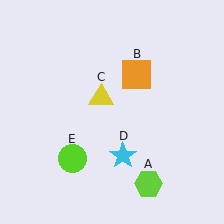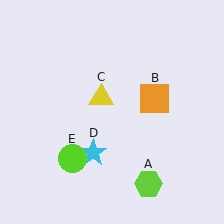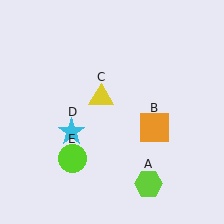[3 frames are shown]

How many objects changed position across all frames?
2 objects changed position: orange square (object B), cyan star (object D).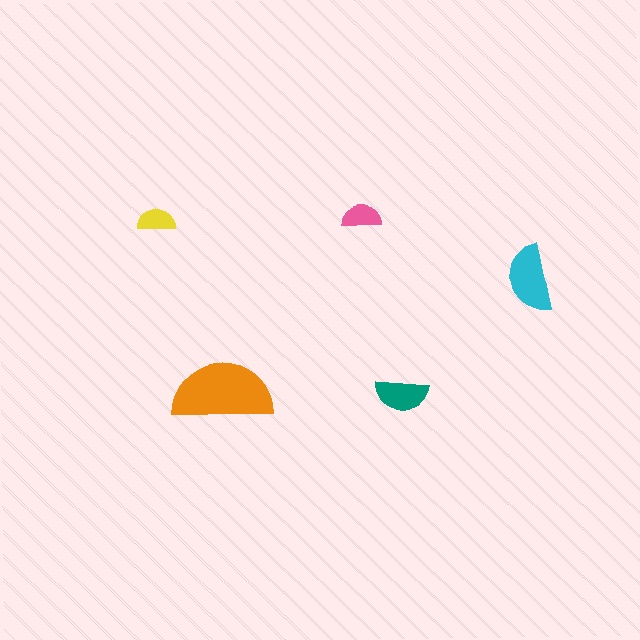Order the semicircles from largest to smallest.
the orange one, the cyan one, the teal one, the pink one, the yellow one.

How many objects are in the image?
There are 5 objects in the image.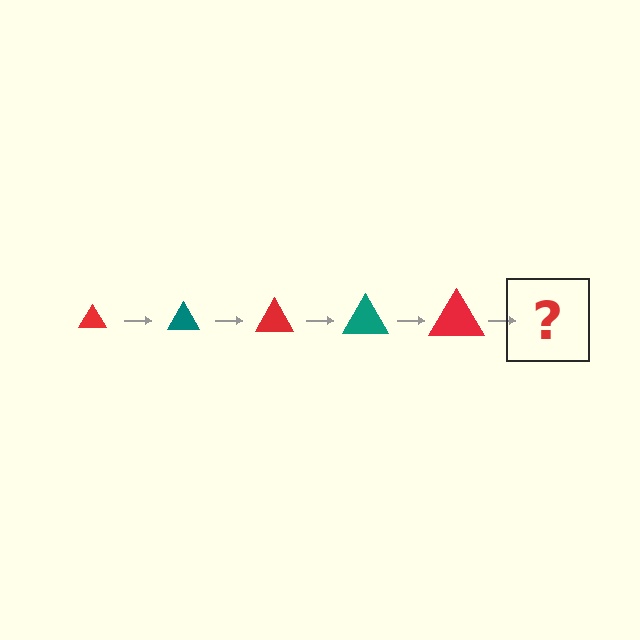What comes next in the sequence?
The next element should be a teal triangle, larger than the previous one.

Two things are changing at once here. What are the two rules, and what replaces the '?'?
The two rules are that the triangle grows larger each step and the color cycles through red and teal. The '?' should be a teal triangle, larger than the previous one.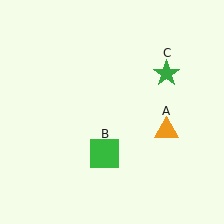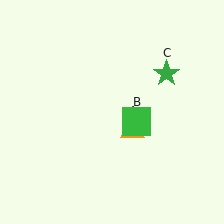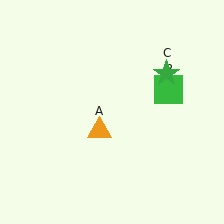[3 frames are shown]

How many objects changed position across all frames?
2 objects changed position: orange triangle (object A), green square (object B).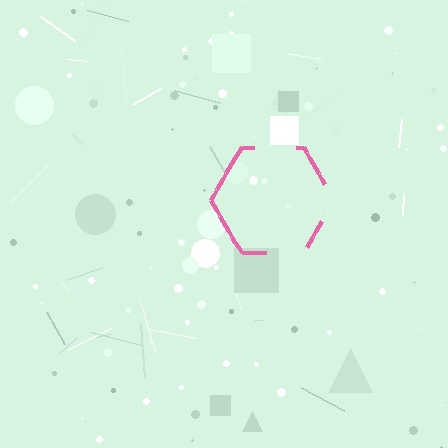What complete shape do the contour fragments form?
The contour fragments form a hexagon.